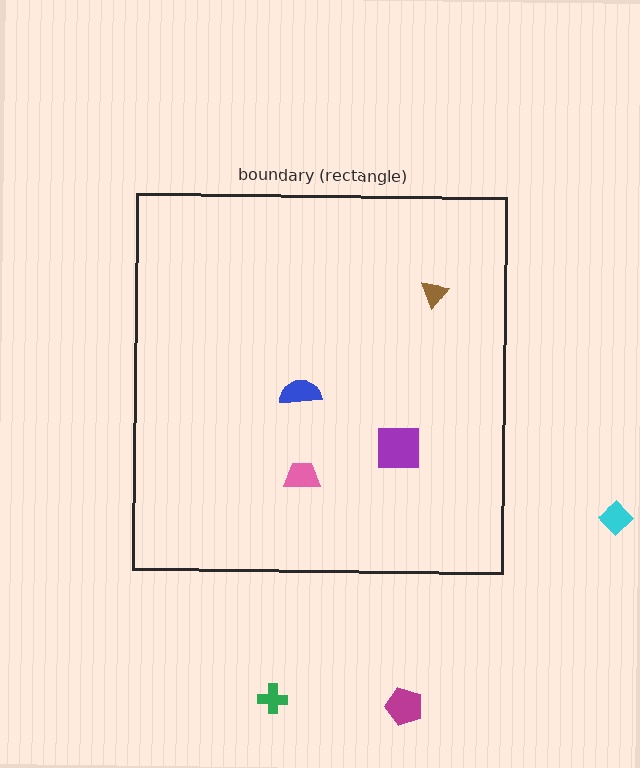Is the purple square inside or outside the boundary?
Inside.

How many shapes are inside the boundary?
4 inside, 3 outside.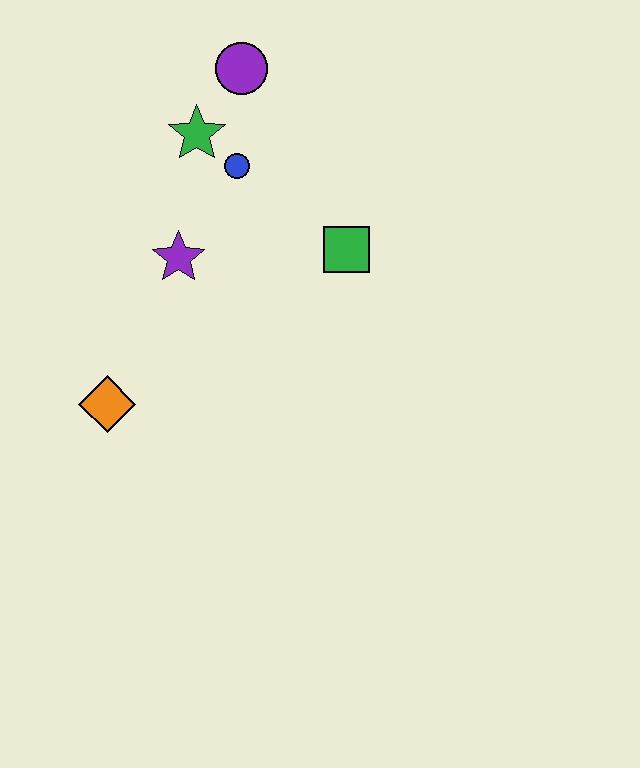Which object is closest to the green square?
The blue circle is closest to the green square.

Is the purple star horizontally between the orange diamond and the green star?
Yes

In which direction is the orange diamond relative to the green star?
The orange diamond is below the green star.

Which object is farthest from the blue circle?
The orange diamond is farthest from the blue circle.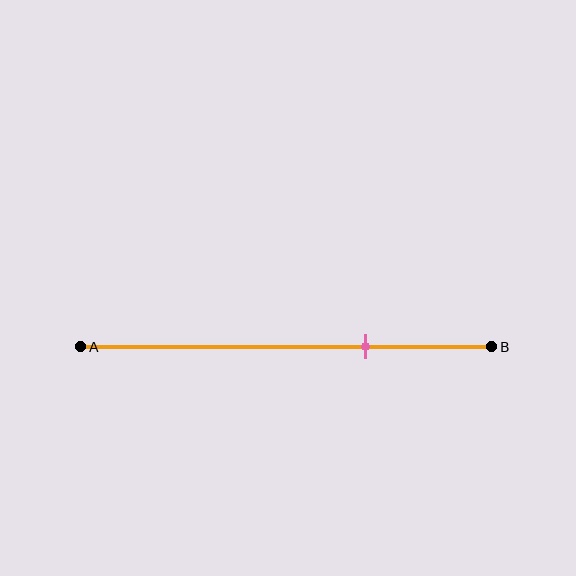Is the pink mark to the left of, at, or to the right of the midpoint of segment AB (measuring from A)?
The pink mark is to the right of the midpoint of segment AB.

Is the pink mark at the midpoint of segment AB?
No, the mark is at about 70% from A, not at the 50% midpoint.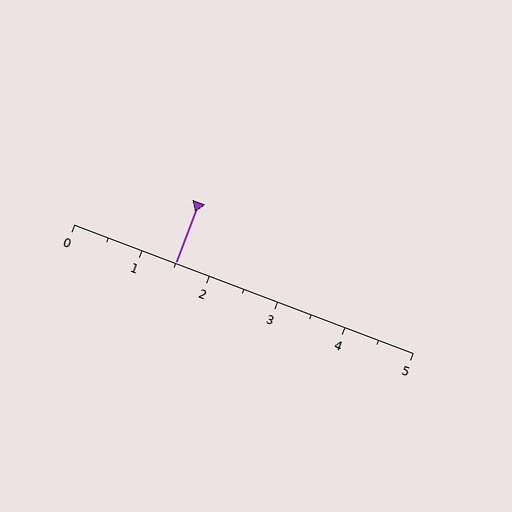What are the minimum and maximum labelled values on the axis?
The axis runs from 0 to 5.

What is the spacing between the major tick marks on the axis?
The major ticks are spaced 1 apart.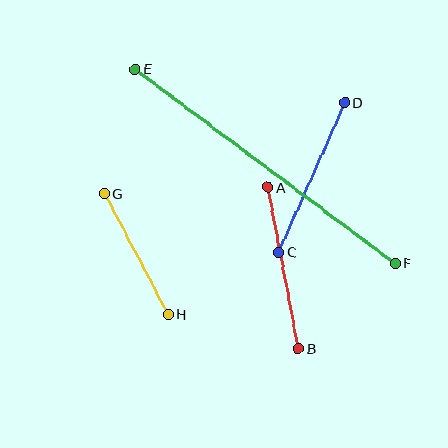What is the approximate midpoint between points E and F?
The midpoint is at approximately (265, 166) pixels.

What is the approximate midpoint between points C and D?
The midpoint is at approximately (312, 177) pixels.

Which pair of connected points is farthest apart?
Points E and F are farthest apart.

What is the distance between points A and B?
The distance is approximately 164 pixels.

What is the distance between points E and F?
The distance is approximately 324 pixels.